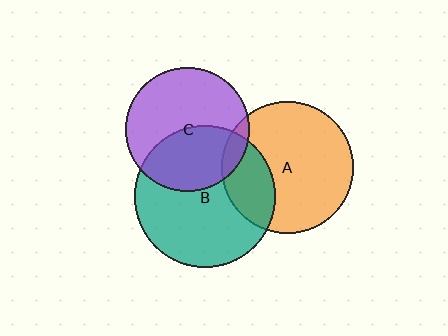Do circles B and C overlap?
Yes.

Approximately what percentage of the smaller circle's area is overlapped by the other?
Approximately 40%.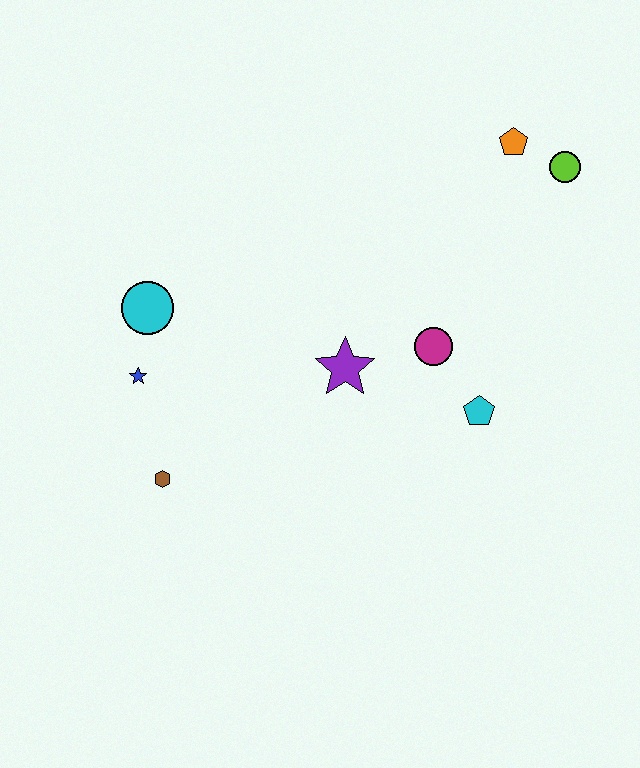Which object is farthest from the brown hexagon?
The lime circle is farthest from the brown hexagon.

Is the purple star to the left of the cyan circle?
No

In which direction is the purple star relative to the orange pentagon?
The purple star is below the orange pentagon.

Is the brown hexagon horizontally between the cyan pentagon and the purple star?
No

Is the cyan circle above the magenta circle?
Yes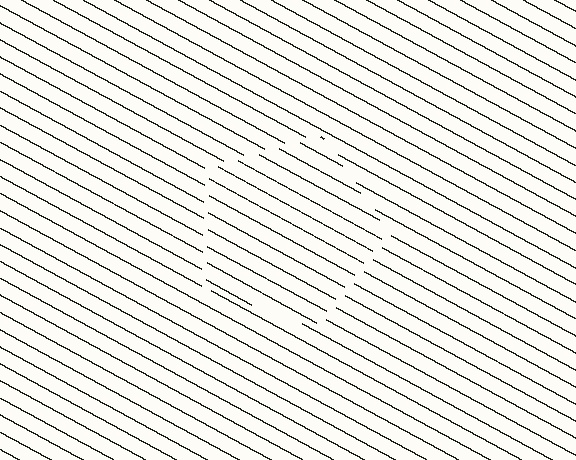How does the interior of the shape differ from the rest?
The interior of the shape contains the same grating, shifted by half a period — the contour is defined by the phase discontinuity where line-ends from the inner and outer gratings abut.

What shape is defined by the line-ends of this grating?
An illusory pentagon. The interior of the shape contains the same grating, shifted by half a period — the contour is defined by the phase discontinuity where line-ends from the inner and outer gratings abut.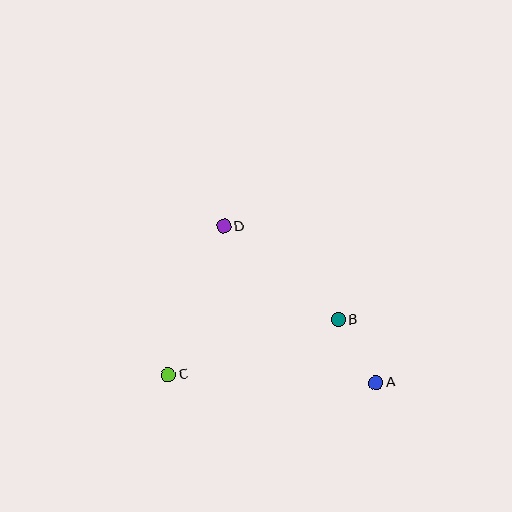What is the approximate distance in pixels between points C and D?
The distance between C and D is approximately 158 pixels.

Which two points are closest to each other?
Points A and B are closest to each other.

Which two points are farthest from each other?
Points A and D are farthest from each other.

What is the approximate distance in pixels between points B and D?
The distance between B and D is approximately 148 pixels.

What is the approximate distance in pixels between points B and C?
The distance between B and C is approximately 179 pixels.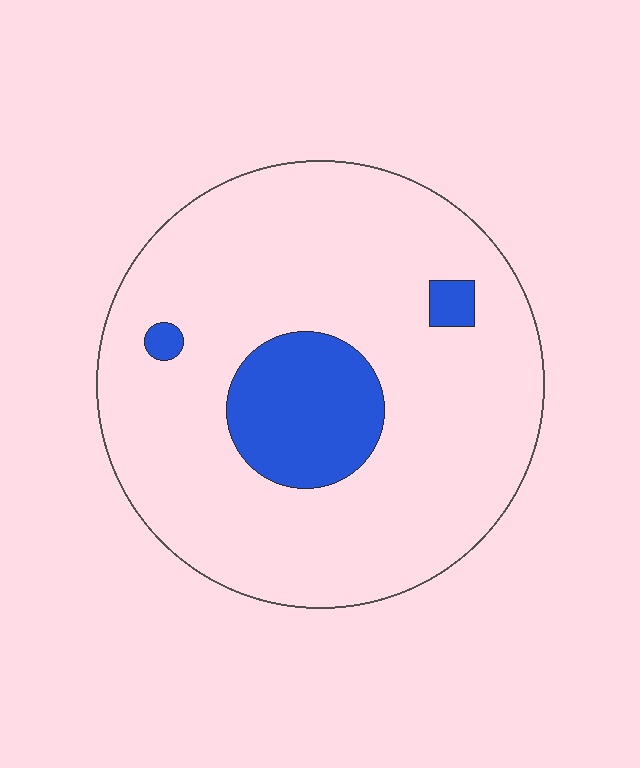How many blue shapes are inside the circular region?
3.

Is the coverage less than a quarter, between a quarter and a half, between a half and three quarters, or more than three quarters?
Less than a quarter.